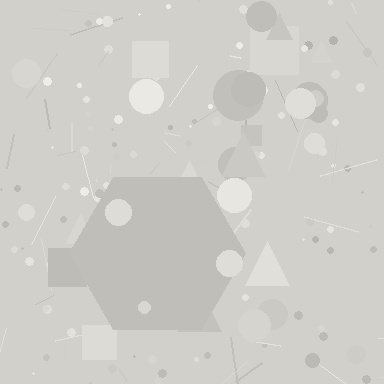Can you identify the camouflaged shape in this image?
The camouflaged shape is a hexagon.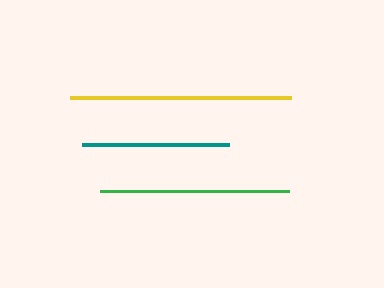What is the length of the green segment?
The green segment is approximately 189 pixels long.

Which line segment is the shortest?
The teal line is the shortest at approximately 147 pixels.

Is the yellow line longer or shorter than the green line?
The yellow line is longer than the green line.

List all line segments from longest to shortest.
From longest to shortest: yellow, green, teal.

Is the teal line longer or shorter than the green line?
The green line is longer than the teal line.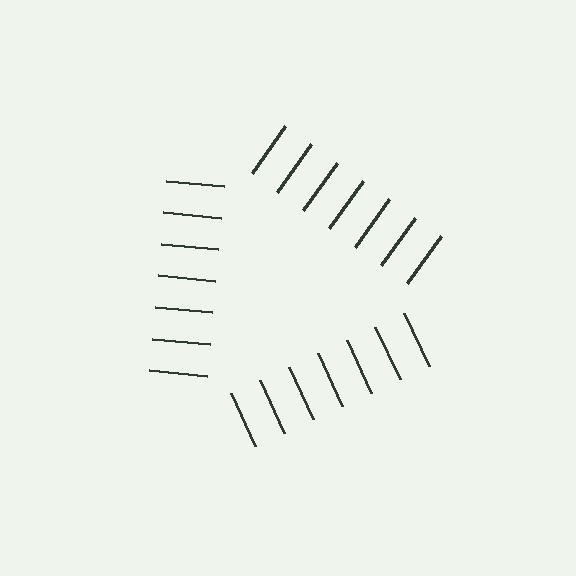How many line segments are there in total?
21 — 7 along each of the 3 edges.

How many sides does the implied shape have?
3 sides — the line-ends trace a triangle.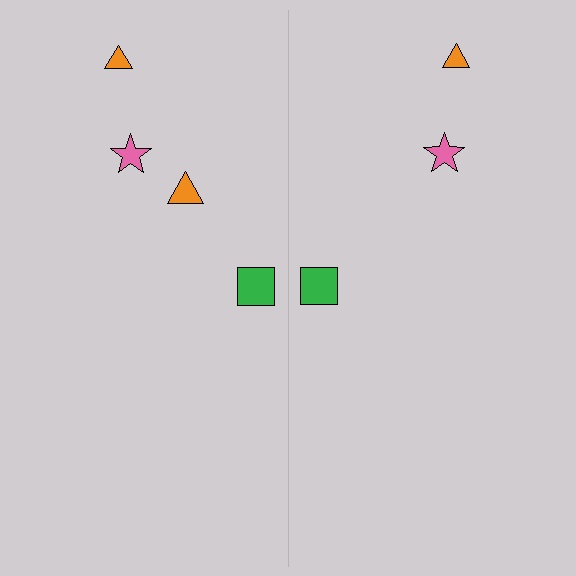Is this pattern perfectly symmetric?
No, the pattern is not perfectly symmetric. A orange triangle is missing from the right side.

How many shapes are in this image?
There are 7 shapes in this image.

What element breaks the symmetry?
A orange triangle is missing from the right side.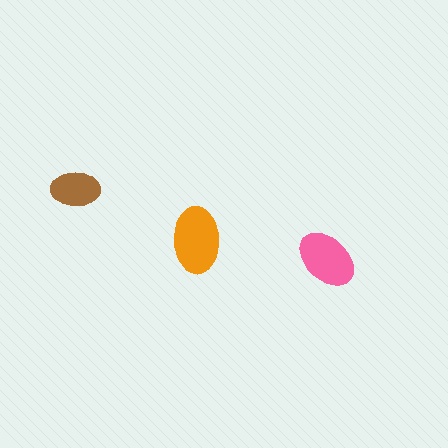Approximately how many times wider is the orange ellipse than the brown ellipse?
About 1.5 times wider.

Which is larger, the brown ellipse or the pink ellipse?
The pink one.